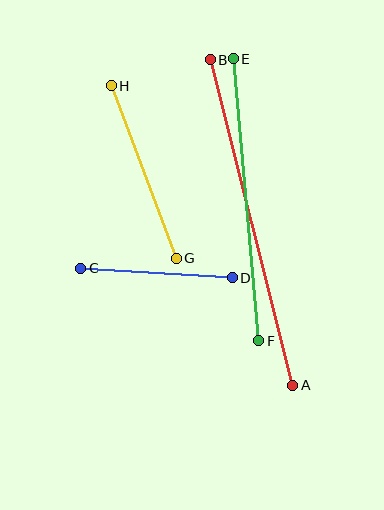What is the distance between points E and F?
The distance is approximately 283 pixels.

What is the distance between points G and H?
The distance is approximately 184 pixels.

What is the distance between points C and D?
The distance is approximately 152 pixels.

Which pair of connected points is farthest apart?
Points A and B are farthest apart.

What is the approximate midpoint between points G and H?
The midpoint is at approximately (144, 172) pixels.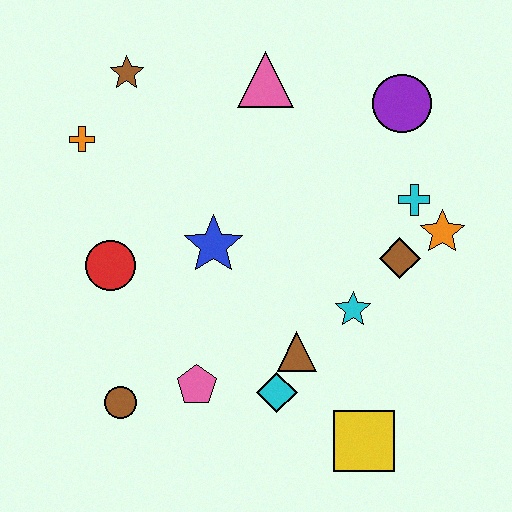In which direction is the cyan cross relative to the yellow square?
The cyan cross is above the yellow square.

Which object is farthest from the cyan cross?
The brown circle is farthest from the cyan cross.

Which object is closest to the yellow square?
The cyan diamond is closest to the yellow square.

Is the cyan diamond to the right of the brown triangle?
No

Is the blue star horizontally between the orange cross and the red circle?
No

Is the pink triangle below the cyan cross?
No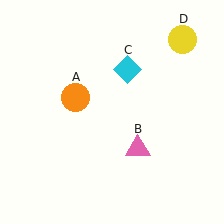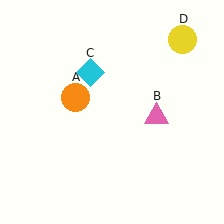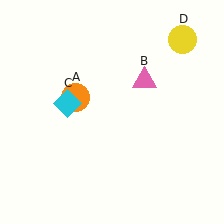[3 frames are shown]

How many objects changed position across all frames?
2 objects changed position: pink triangle (object B), cyan diamond (object C).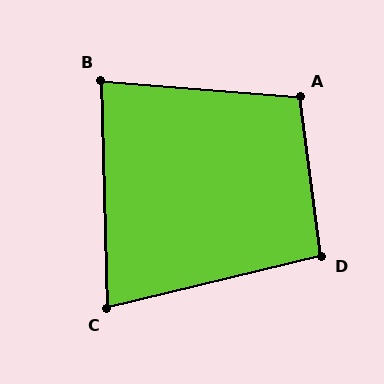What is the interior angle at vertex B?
Approximately 84 degrees (acute).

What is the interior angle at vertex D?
Approximately 96 degrees (obtuse).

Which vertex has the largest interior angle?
A, at approximately 102 degrees.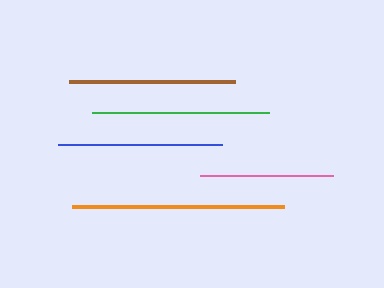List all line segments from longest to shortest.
From longest to shortest: orange, green, brown, blue, pink.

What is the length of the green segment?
The green segment is approximately 176 pixels long.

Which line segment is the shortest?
The pink line is the shortest at approximately 134 pixels.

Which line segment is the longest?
The orange line is the longest at approximately 212 pixels.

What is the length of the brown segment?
The brown segment is approximately 166 pixels long.